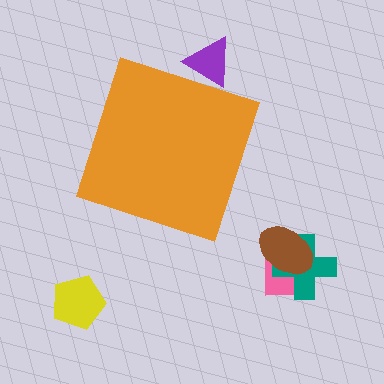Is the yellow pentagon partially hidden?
No, the yellow pentagon is fully visible.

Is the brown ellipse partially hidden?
No, the brown ellipse is fully visible.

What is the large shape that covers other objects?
An orange diamond.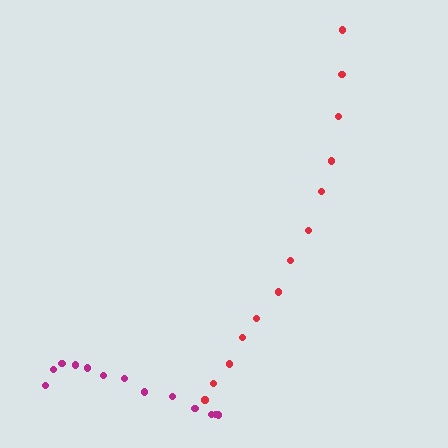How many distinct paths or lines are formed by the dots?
There are 2 distinct paths.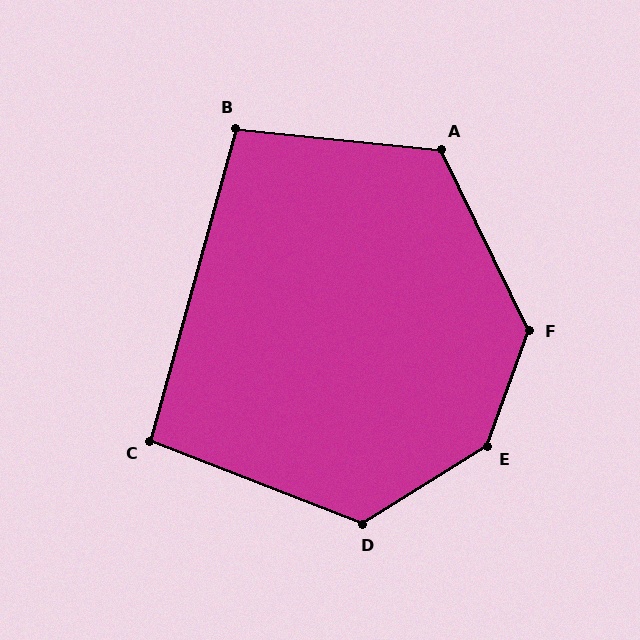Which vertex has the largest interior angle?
E, at approximately 142 degrees.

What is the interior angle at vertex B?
Approximately 99 degrees (obtuse).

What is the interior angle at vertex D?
Approximately 126 degrees (obtuse).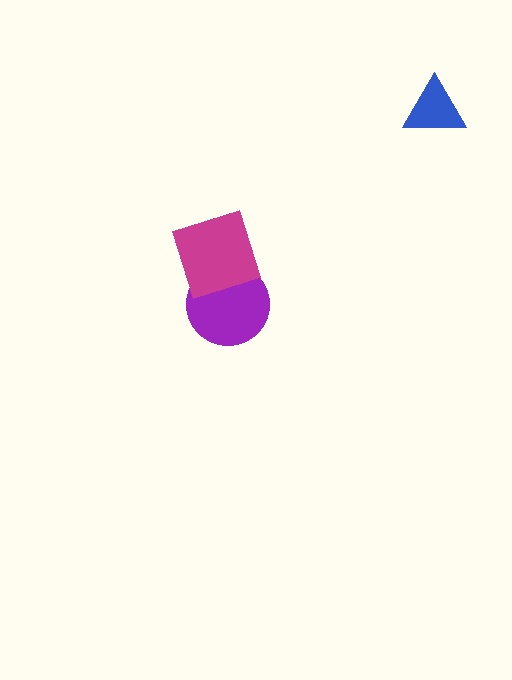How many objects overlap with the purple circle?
1 object overlaps with the purple circle.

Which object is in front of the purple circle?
The magenta diamond is in front of the purple circle.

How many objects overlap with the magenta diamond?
1 object overlaps with the magenta diamond.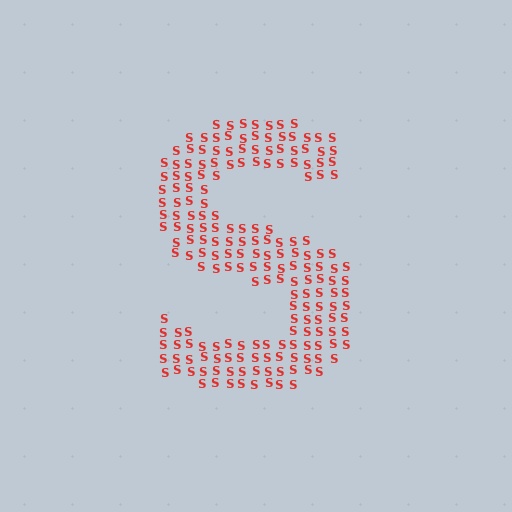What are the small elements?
The small elements are letter S's.